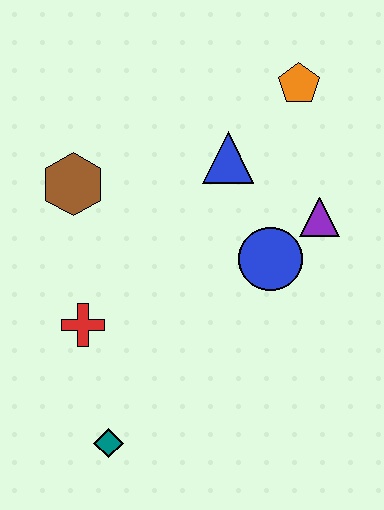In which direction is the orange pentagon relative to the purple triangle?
The orange pentagon is above the purple triangle.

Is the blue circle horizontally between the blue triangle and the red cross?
No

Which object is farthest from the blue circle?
The teal diamond is farthest from the blue circle.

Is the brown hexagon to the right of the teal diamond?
No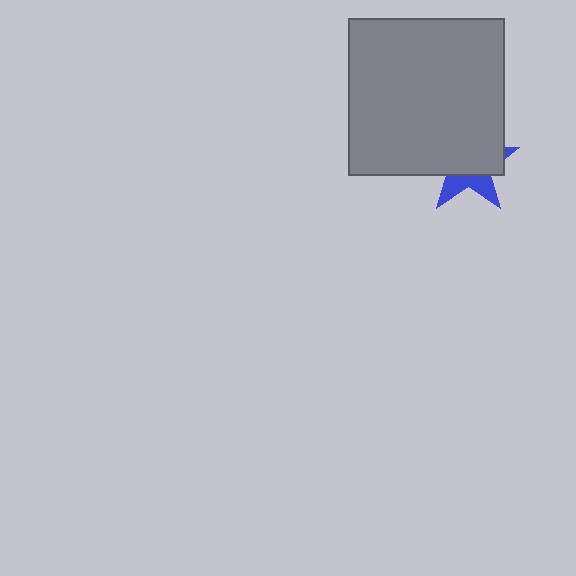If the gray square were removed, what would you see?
You would see the complete blue star.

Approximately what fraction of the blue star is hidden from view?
Roughly 66% of the blue star is hidden behind the gray square.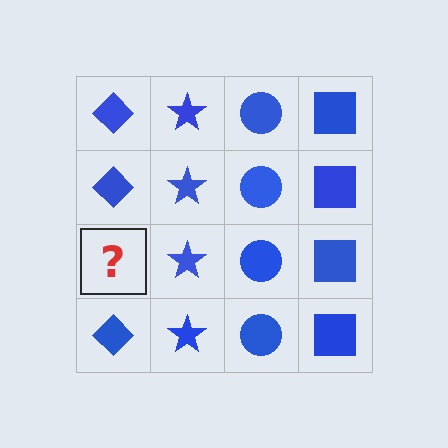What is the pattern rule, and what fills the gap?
The rule is that each column has a consistent shape. The gap should be filled with a blue diamond.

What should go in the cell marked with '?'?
The missing cell should contain a blue diamond.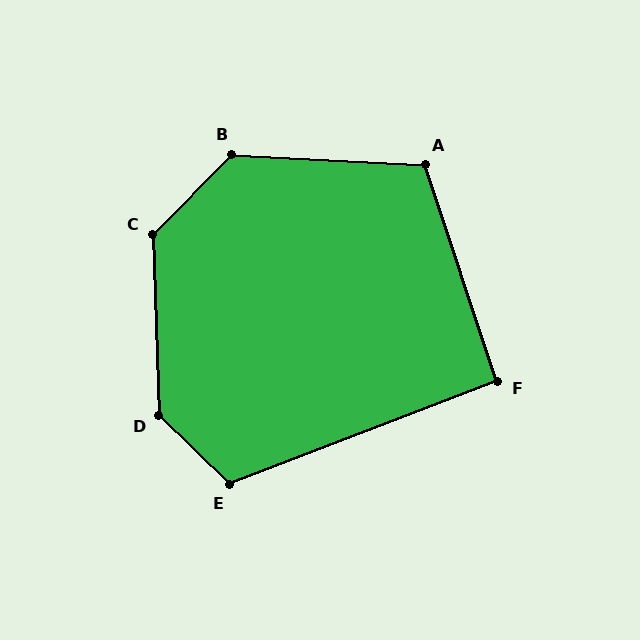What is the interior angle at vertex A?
Approximately 111 degrees (obtuse).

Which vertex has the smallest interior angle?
F, at approximately 93 degrees.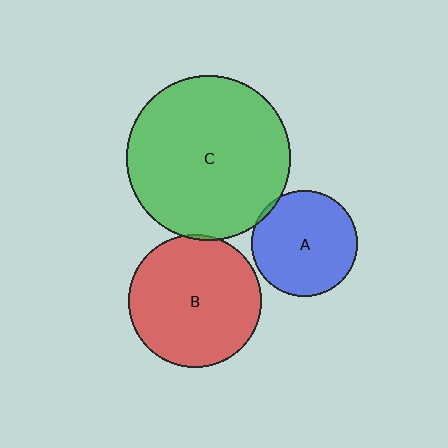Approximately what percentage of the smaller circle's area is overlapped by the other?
Approximately 5%.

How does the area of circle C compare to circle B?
Approximately 1.5 times.